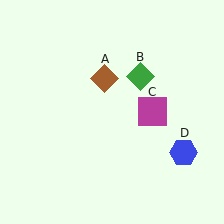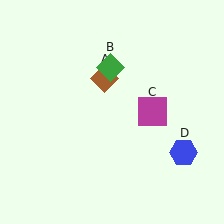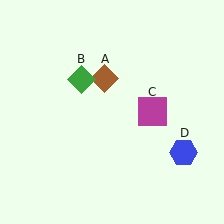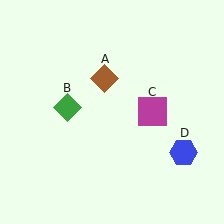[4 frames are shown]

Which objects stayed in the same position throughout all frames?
Brown diamond (object A) and magenta square (object C) and blue hexagon (object D) remained stationary.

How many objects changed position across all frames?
1 object changed position: green diamond (object B).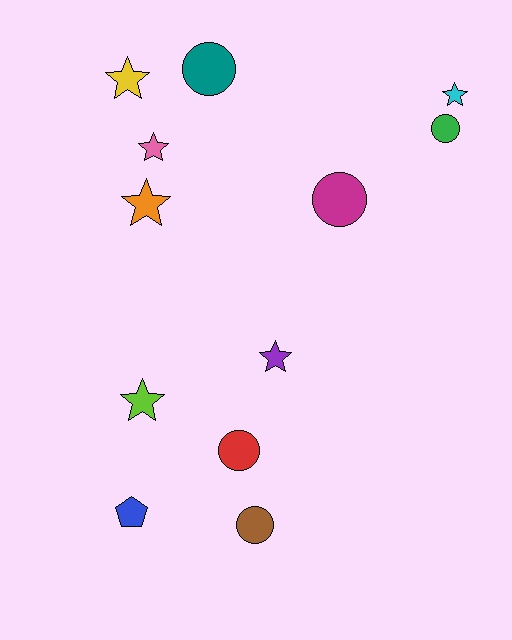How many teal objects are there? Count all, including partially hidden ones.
There is 1 teal object.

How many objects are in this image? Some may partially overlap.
There are 12 objects.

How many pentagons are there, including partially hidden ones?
There is 1 pentagon.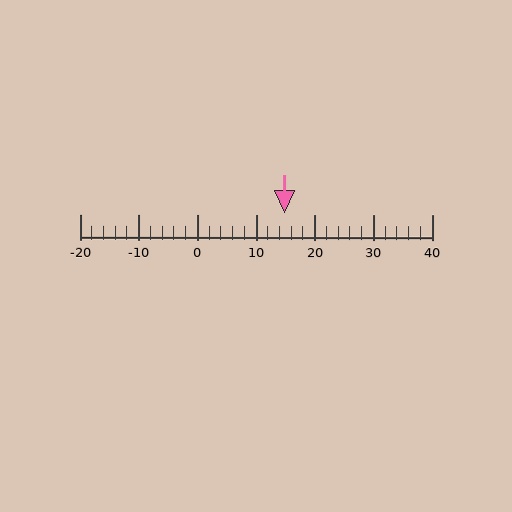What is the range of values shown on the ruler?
The ruler shows values from -20 to 40.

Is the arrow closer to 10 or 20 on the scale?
The arrow is closer to 10.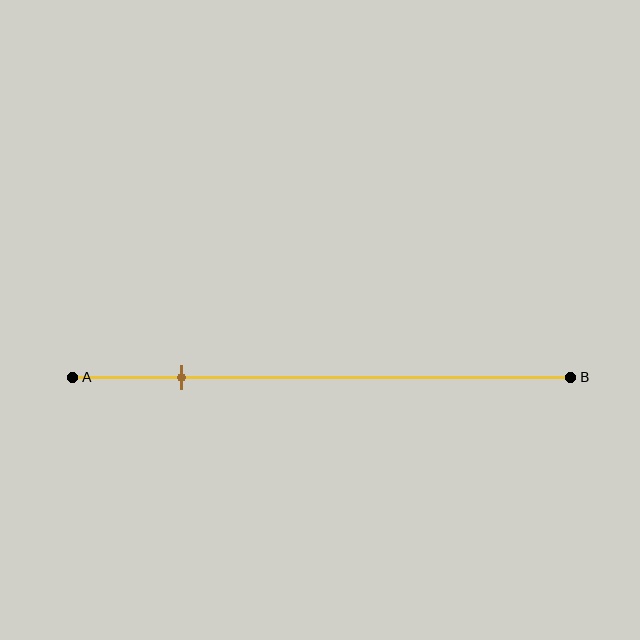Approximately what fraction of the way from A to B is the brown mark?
The brown mark is approximately 20% of the way from A to B.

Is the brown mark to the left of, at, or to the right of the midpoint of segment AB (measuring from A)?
The brown mark is to the left of the midpoint of segment AB.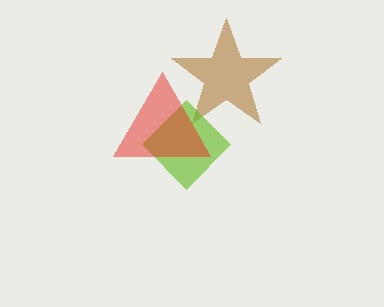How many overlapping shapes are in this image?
There are 3 overlapping shapes in the image.